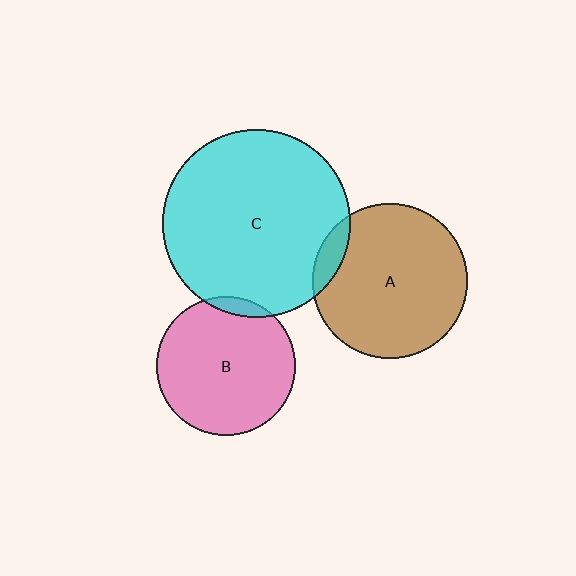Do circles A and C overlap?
Yes.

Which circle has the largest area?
Circle C (cyan).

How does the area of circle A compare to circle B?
Approximately 1.2 times.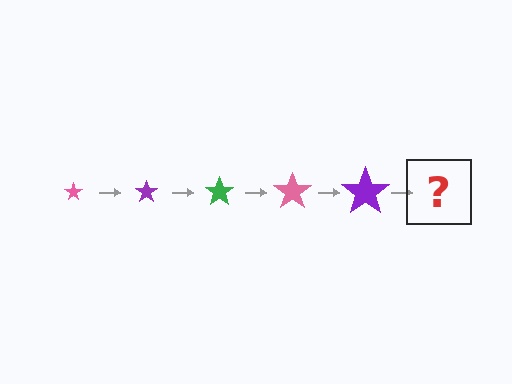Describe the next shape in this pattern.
It should be a green star, larger than the previous one.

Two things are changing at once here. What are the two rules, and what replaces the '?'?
The two rules are that the star grows larger each step and the color cycles through pink, purple, and green. The '?' should be a green star, larger than the previous one.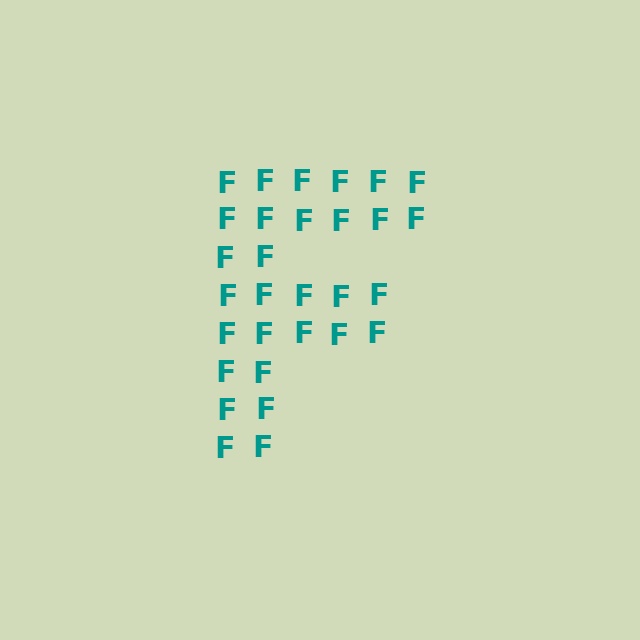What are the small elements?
The small elements are letter F's.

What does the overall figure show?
The overall figure shows the letter F.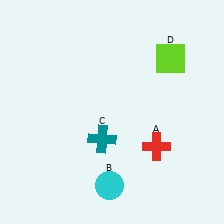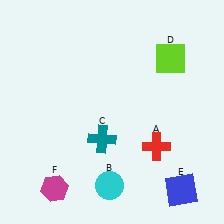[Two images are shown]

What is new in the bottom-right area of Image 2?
A blue square (E) was added in the bottom-right area of Image 2.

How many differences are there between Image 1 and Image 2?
There are 2 differences between the two images.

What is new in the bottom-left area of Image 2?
A magenta hexagon (F) was added in the bottom-left area of Image 2.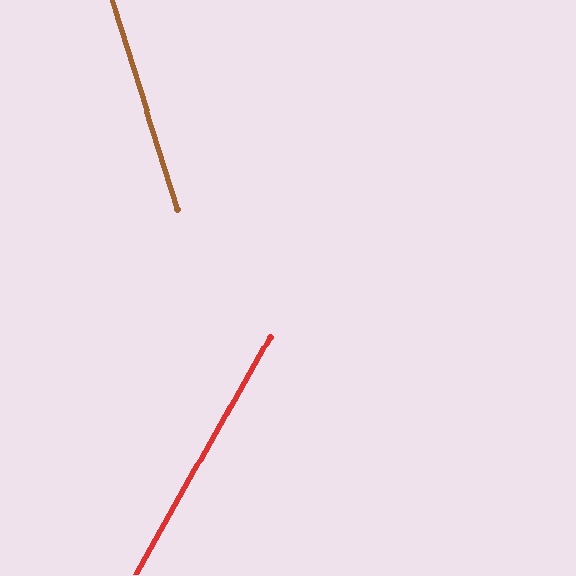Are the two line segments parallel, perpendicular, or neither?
Neither parallel nor perpendicular — they differ by about 47°.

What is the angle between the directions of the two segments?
Approximately 47 degrees.